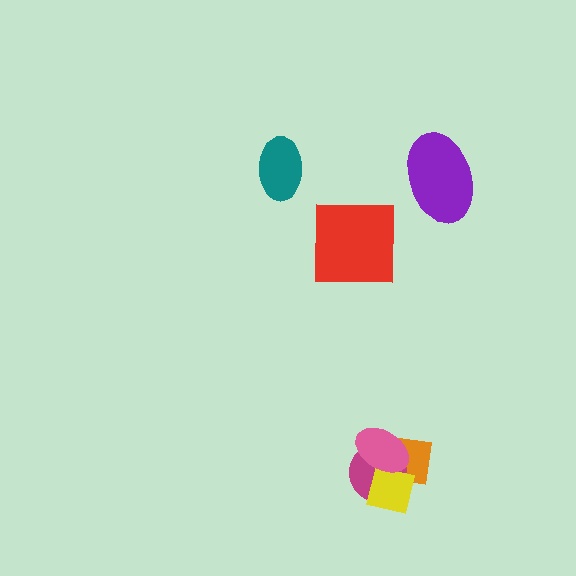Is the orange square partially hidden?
Yes, it is partially covered by another shape.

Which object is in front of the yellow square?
The pink ellipse is in front of the yellow square.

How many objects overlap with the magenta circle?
3 objects overlap with the magenta circle.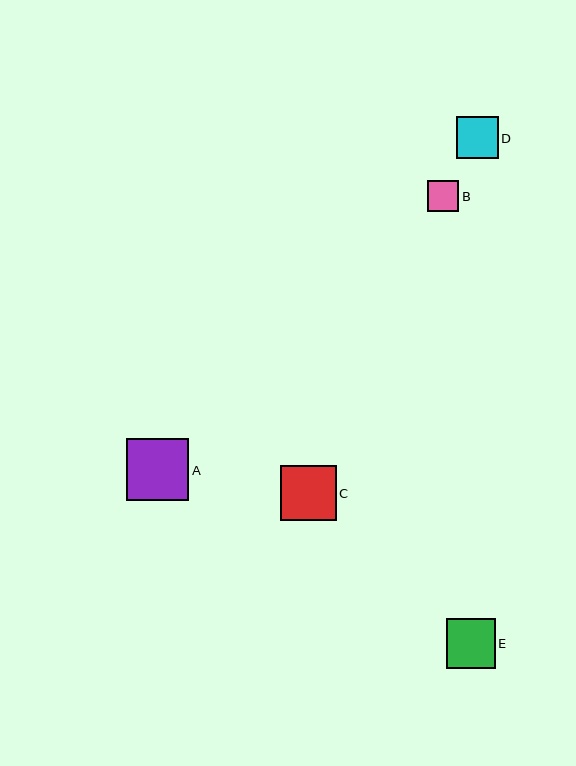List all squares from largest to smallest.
From largest to smallest: A, C, E, D, B.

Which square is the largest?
Square A is the largest with a size of approximately 62 pixels.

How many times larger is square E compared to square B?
Square E is approximately 1.6 times the size of square B.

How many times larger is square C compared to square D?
Square C is approximately 1.3 times the size of square D.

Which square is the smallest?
Square B is the smallest with a size of approximately 31 pixels.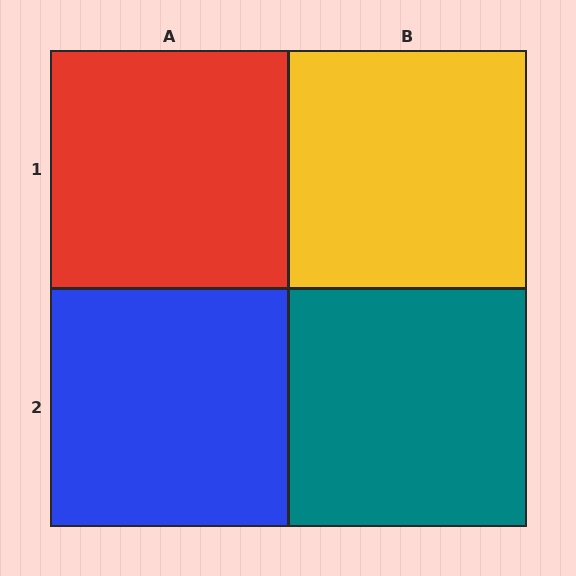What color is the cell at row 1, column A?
Red.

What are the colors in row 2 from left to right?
Blue, teal.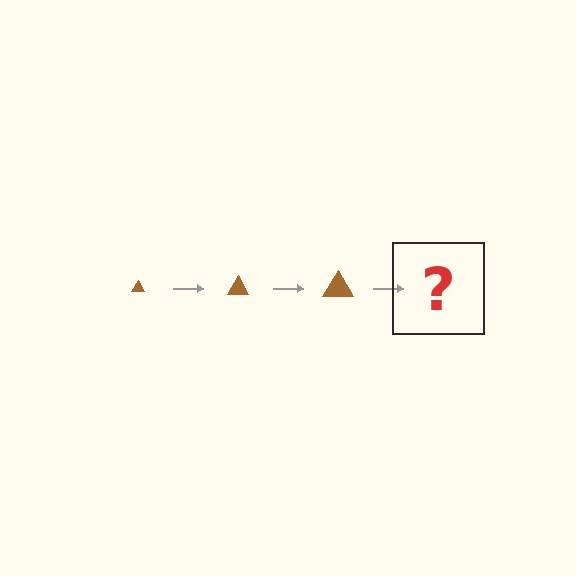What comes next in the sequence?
The next element should be a brown triangle, larger than the previous one.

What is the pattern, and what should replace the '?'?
The pattern is that the triangle gets progressively larger each step. The '?' should be a brown triangle, larger than the previous one.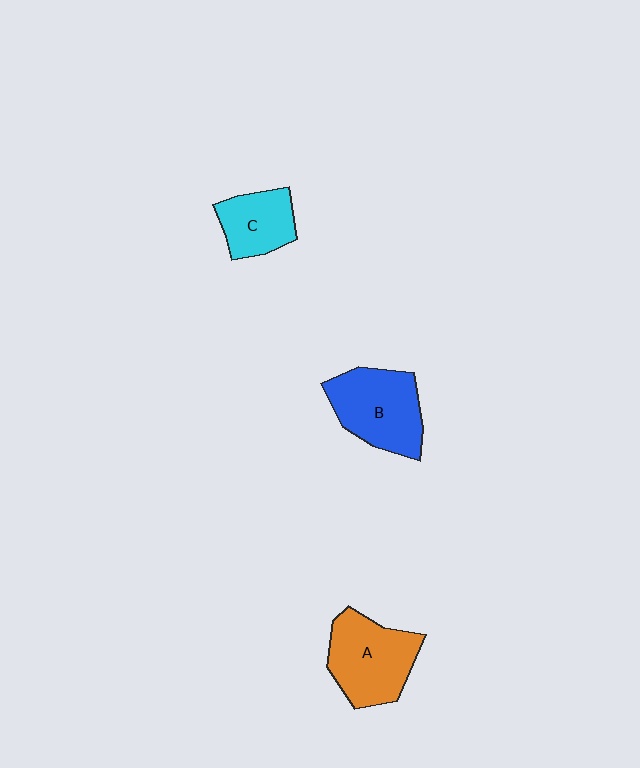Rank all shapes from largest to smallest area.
From largest to smallest: A (orange), B (blue), C (cyan).